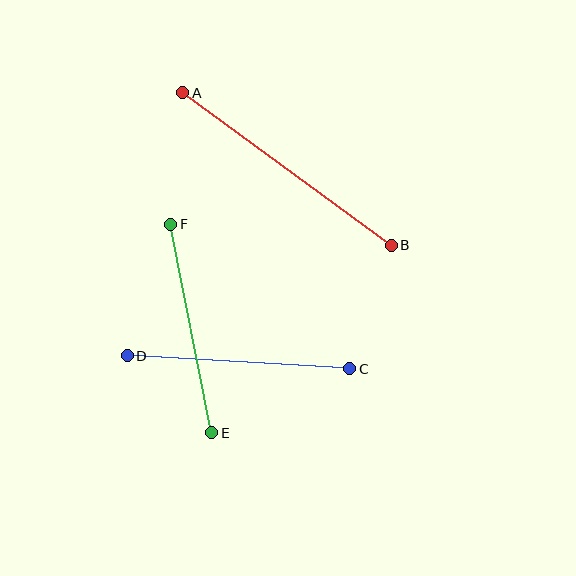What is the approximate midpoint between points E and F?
The midpoint is at approximately (191, 329) pixels.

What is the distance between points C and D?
The distance is approximately 223 pixels.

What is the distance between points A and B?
The distance is approximately 258 pixels.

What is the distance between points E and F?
The distance is approximately 213 pixels.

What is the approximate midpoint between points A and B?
The midpoint is at approximately (287, 169) pixels.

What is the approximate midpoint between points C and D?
The midpoint is at approximately (239, 362) pixels.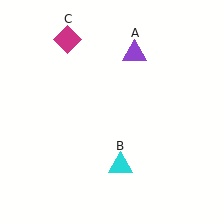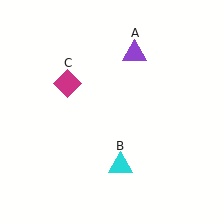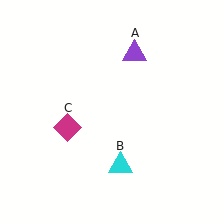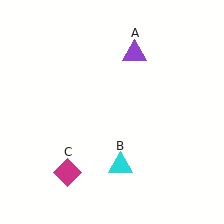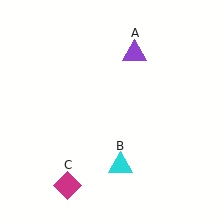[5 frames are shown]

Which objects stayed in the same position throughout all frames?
Purple triangle (object A) and cyan triangle (object B) remained stationary.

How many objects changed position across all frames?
1 object changed position: magenta diamond (object C).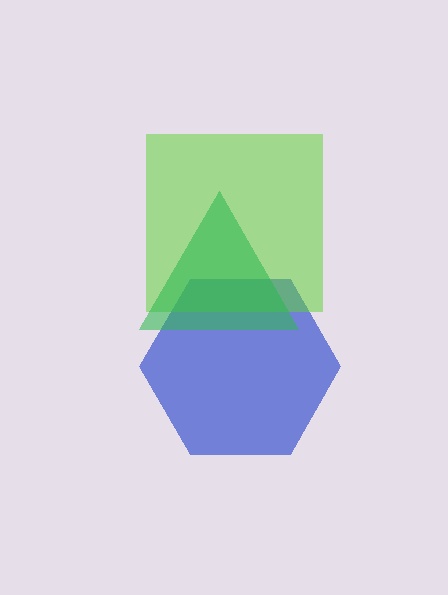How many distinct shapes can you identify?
There are 3 distinct shapes: a blue hexagon, a lime square, a green triangle.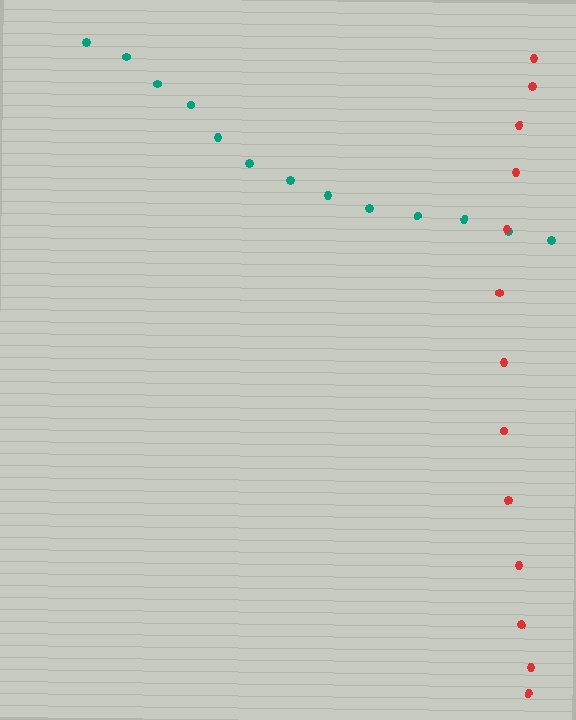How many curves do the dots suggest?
There are 2 distinct paths.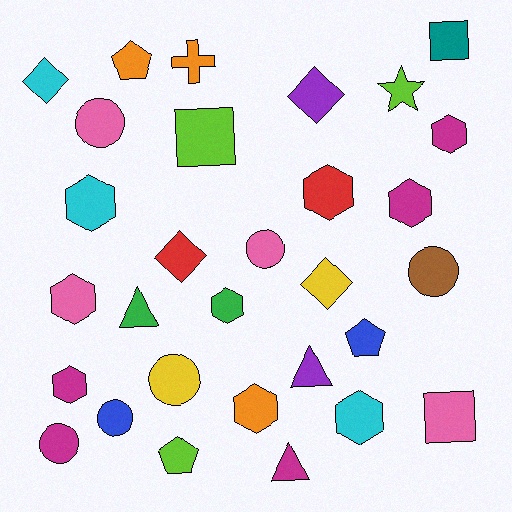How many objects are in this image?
There are 30 objects.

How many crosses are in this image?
There is 1 cross.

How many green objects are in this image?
There are 2 green objects.